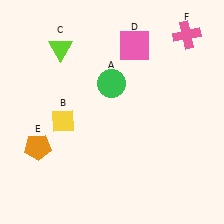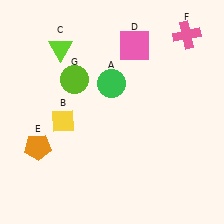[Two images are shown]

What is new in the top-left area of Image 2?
A lime circle (G) was added in the top-left area of Image 2.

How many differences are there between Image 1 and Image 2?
There is 1 difference between the two images.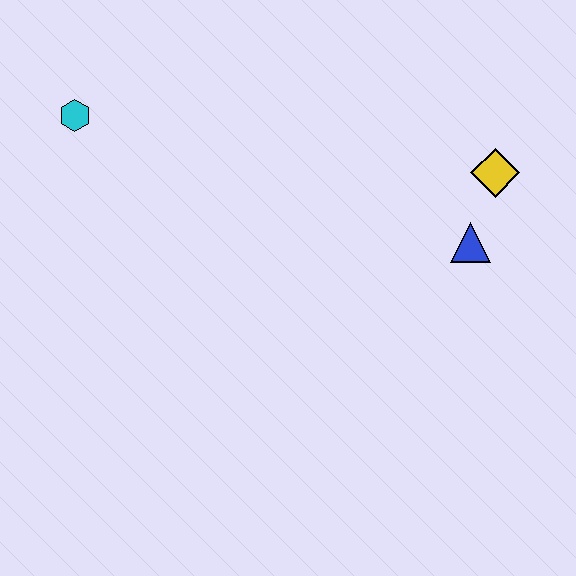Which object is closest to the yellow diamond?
The blue triangle is closest to the yellow diamond.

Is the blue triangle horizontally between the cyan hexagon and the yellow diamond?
Yes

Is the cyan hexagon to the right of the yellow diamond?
No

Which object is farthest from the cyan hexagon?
The yellow diamond is farthest from the cyan hexagon.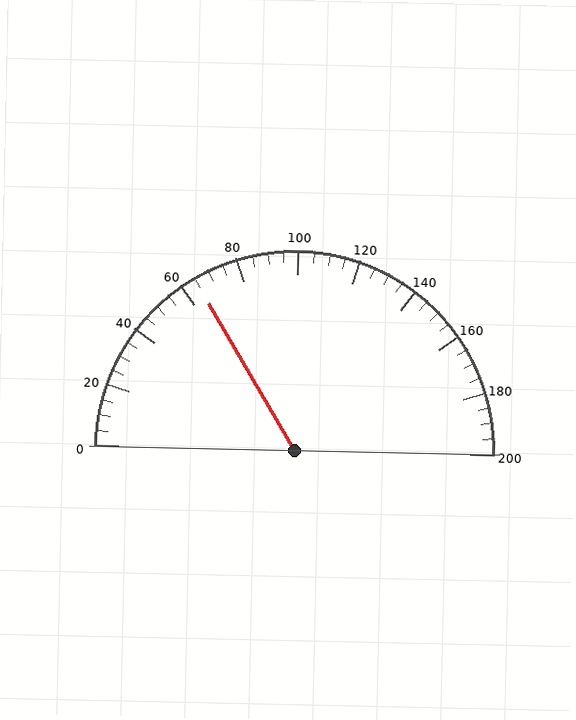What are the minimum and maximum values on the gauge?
The gauge ranges from 0 to 200.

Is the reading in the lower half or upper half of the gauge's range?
The reading is in the lower half of the range (0 to 200).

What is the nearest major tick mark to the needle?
The nearest major tick mark is 60.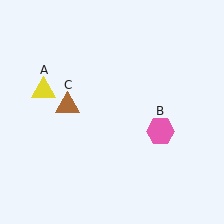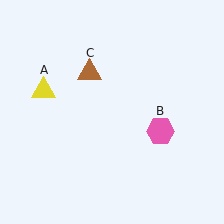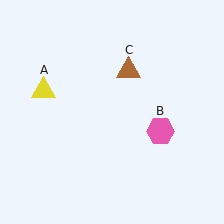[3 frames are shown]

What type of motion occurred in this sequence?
The brown triangle (object C) rotated clockwise around the center of the scene.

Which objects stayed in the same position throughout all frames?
Yellow triangle (object A) and pink hexagon (object B) remained stationary.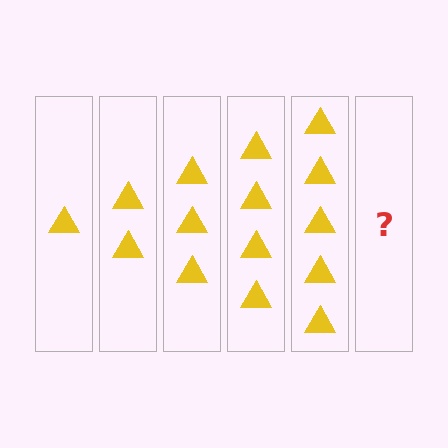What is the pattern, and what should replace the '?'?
The pattern is that each step adds one more triangle. The '?' should be 6 triangles.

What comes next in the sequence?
The next element should be 6 triangles.